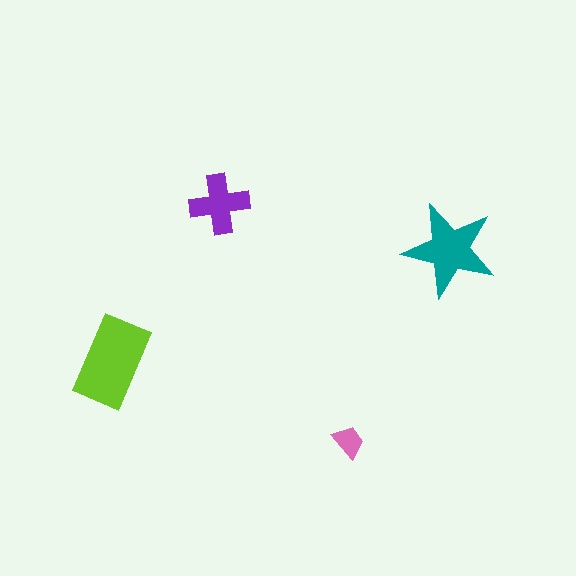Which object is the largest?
The lime rectangle.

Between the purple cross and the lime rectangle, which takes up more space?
The lime rectangle.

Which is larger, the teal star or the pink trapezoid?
The teal star.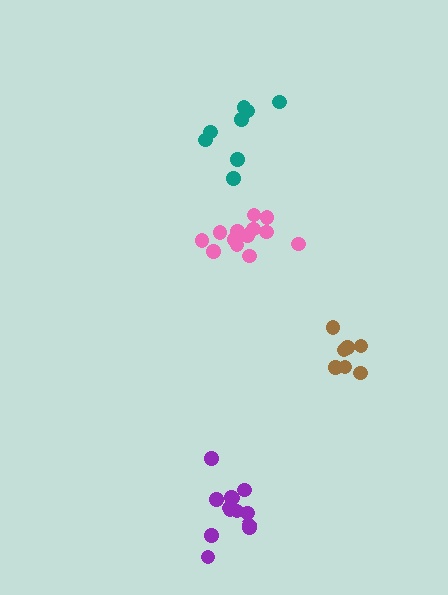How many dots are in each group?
Group 1: 13 dots, Group 2: 8 dots, Group 3: 7 dots, Group 4: 13 dots (41 total).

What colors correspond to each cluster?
The clusters are colored: purple, teal, brown, pink.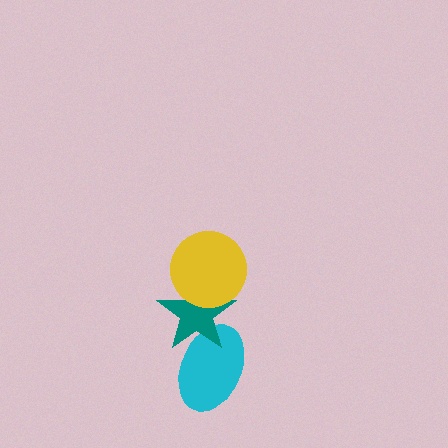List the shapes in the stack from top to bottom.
From top to bottom: the yellow circle, the teal star, the cyan ellipse.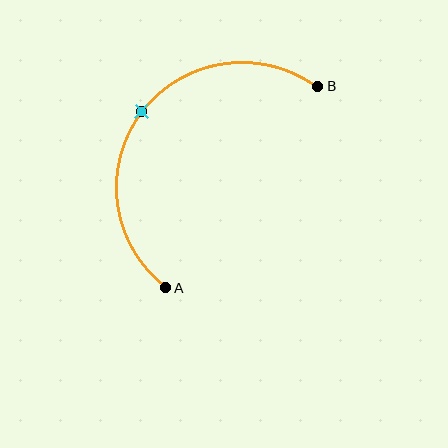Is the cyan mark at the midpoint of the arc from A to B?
Yes. The cyan mark lies on the arc at equal arc-length from both A and B — it is the arc midpoint.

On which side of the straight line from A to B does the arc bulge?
The arc bulges above and to the left of the straight line connecting A and B.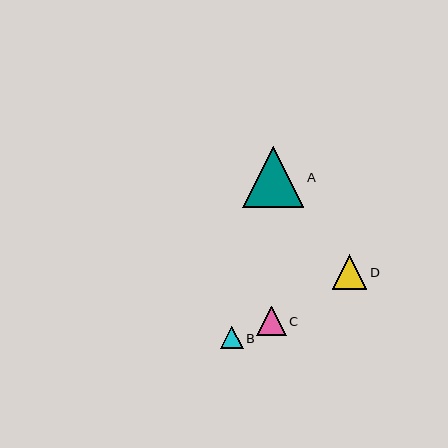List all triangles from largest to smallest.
From largest to smallest: A, D, C, B.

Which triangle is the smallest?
Triangle B is the smallest with a size of approximately 23 pixels.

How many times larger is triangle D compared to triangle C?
Triangle D is approximately 1.2 times the size of triangle C.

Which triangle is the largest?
Triangle A is the largest with a size of approximately 62 pixels.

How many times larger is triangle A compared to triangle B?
Triangle A is approximately 2.7 times the size of triangle B.